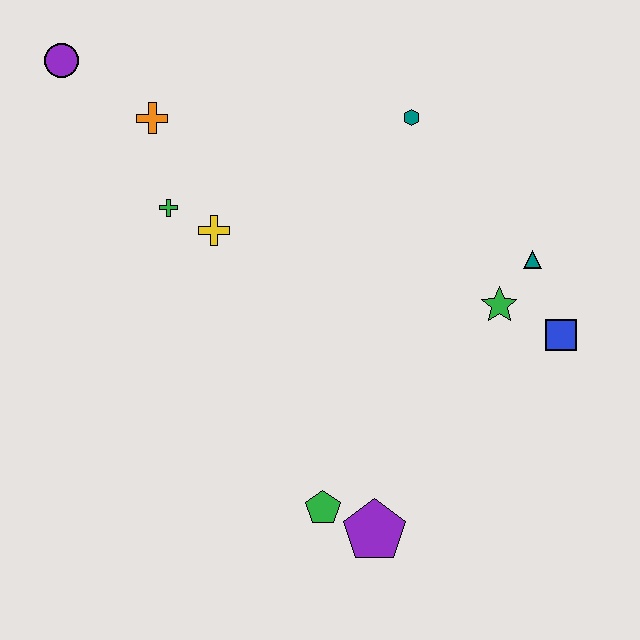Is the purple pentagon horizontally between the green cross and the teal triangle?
Yes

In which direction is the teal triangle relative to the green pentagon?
The teal triangle is above the green pentagon.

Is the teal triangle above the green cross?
No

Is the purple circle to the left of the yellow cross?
Yes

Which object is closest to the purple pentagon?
The green pentagon is closest to the purple pentagon.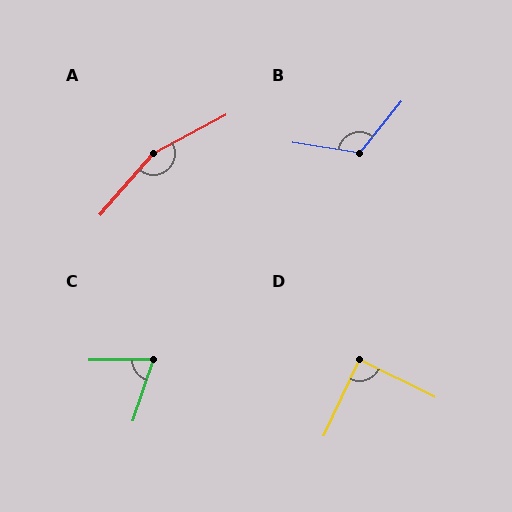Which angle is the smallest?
C, at approximately 71 degrees.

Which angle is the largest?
A, at approximately 159 degrees.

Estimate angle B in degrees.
Approximately 120 degrees.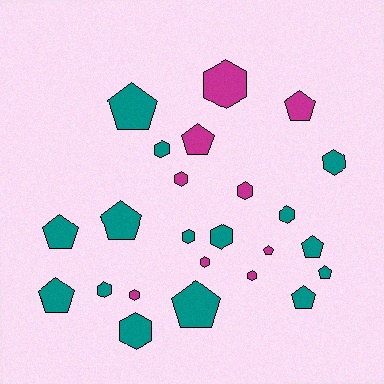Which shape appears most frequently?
Hexagon, with 13 objects.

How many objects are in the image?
There are 24 objects.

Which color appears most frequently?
Teal, with 15 objects.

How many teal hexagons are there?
There are 7 teal hexagons.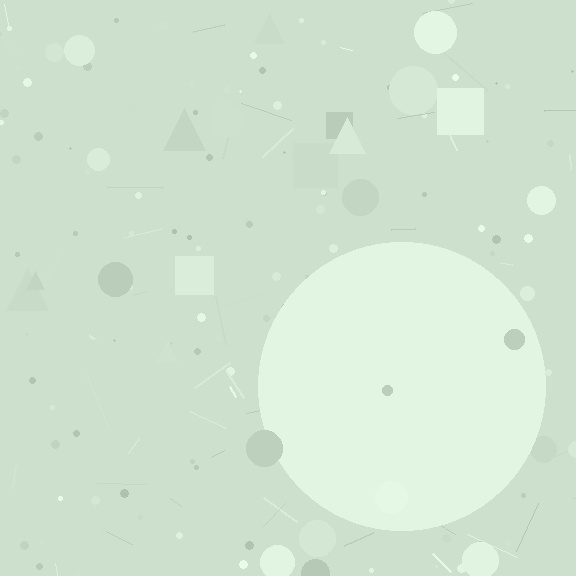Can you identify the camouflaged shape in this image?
The camouflaged shape is a circle.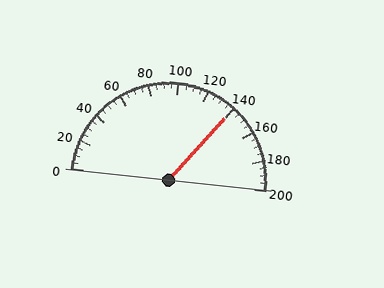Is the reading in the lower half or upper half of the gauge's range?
The reading is in the upper half of the range (0 to 200).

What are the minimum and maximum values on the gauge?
The gauge ranges from 0 to 200.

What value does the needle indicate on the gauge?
The needle indicates approximately 140.